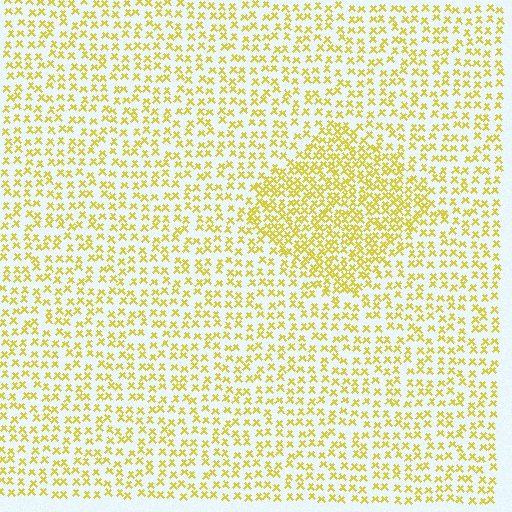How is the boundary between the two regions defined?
The boundary is defined by a change in element density (approximately 1.8x ratio). All elements are the same color, size, and shape.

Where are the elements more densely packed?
The elements are more densely packed inside the diamond boundary.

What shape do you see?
I see a diamond.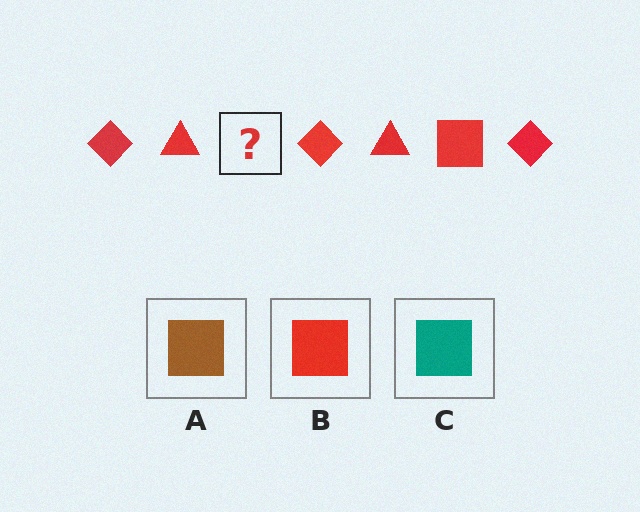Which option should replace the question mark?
Option B.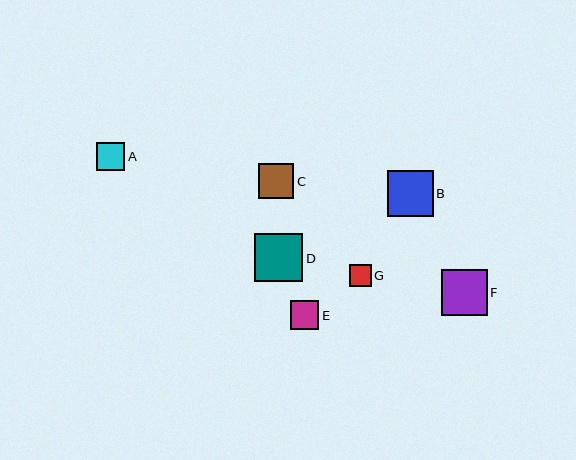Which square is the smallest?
Square G is the smallest with a size of approximately 22 pixels.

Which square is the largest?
Square D is the largest with a size of approximately 48 pixels.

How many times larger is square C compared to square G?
Square C is approximately 1.6 times the size of square G.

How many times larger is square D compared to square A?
Square D is approximately 1.7 times the size of square A.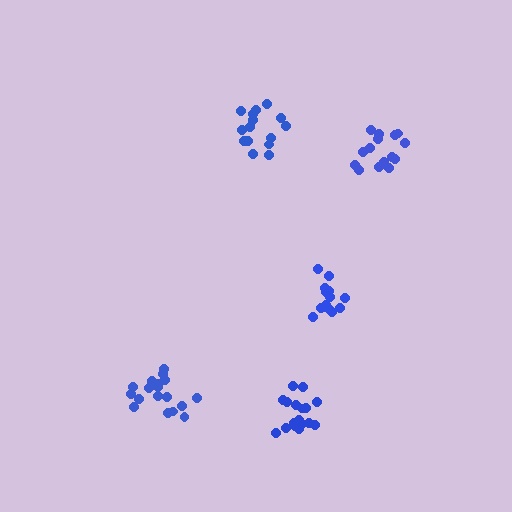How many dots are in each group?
Group 1: 18 dots, Group 2: 14 dots, Group 3: 15 dots, Group 4: 17 dots, Group 5: 15 dots (79 total).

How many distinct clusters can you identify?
There are 5 distinct clusters.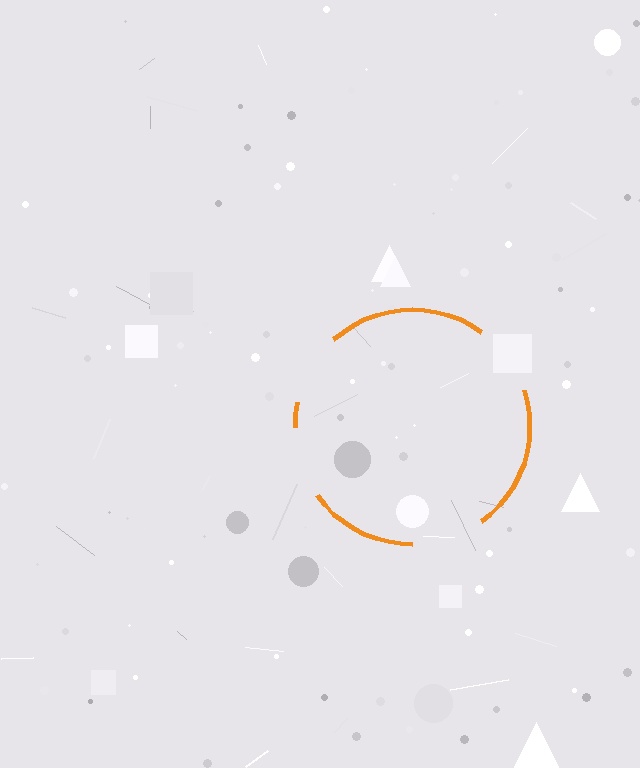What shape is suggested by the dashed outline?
The dashed outline suggests a circle.